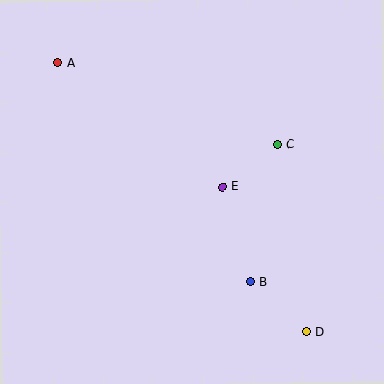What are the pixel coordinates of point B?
Point B is at (251, 282).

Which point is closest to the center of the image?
Point E at (222, 187) is closest to the center.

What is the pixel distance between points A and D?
The distance between A and D is 367 pixels.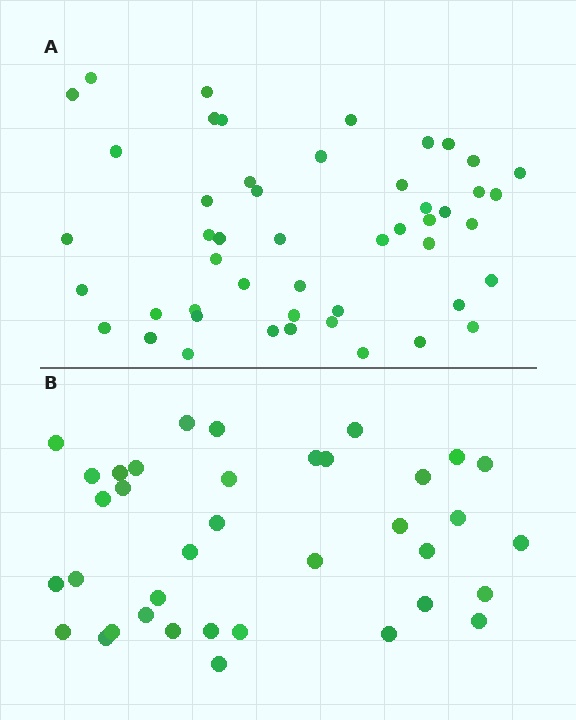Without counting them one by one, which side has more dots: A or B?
Region A (the top region) has more dots.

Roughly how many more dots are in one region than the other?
Region A has roughly 12 or so more dots than region B.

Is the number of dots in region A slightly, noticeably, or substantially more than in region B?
Region A has noticeably more, but not dramatically so. The ratio is roughly 1.3 to 1.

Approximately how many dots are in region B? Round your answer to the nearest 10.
About 40 dots. (The exact count is 37, which rounds to 40.)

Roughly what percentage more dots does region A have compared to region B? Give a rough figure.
About 30% more.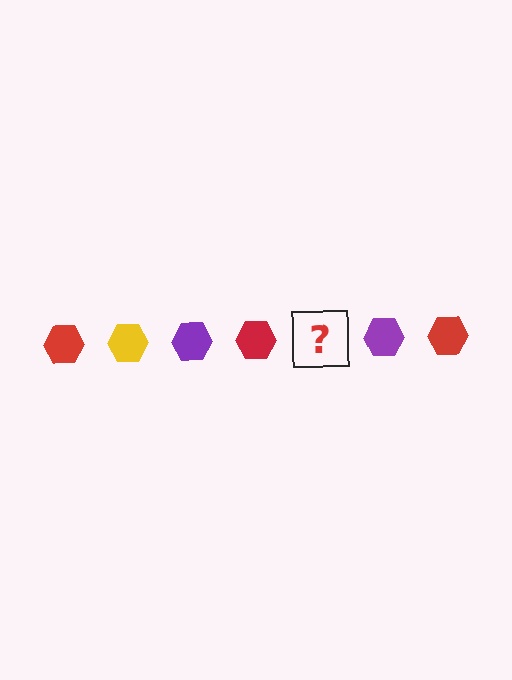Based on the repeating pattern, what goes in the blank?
The blank should be a yellow hexagon.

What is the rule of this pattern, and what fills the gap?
The rule is that the pattern cycles through red, yellow, purple hexagons. The gap should be filled with a yellow hexagon.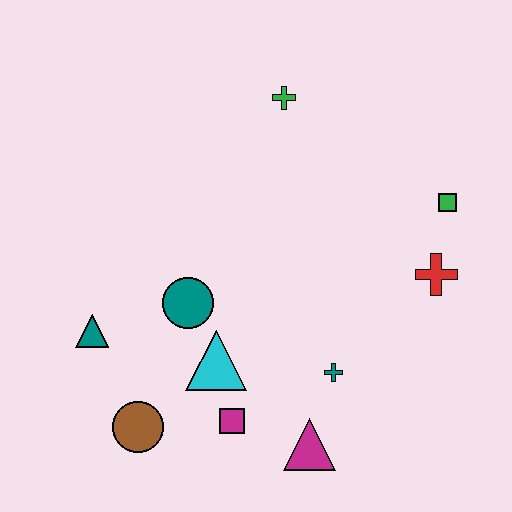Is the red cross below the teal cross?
No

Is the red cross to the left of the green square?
Yes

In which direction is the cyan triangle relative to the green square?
The cyan triangle is to the left of the green square.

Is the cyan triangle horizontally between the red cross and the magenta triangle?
No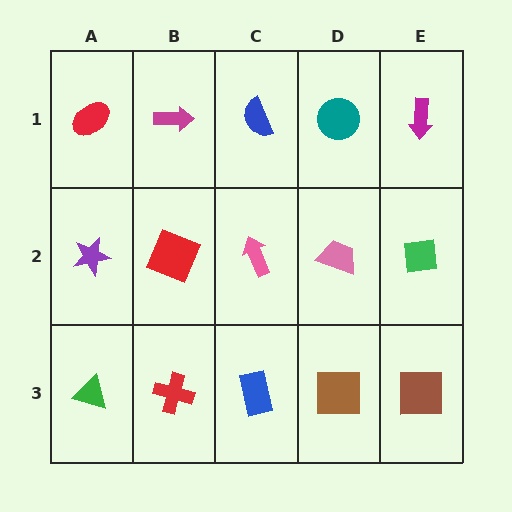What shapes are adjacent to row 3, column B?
A red square (row 2, column B), a green triangle (row 3, column A), a blue rectangle (row 3, column C).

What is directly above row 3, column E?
A green square.